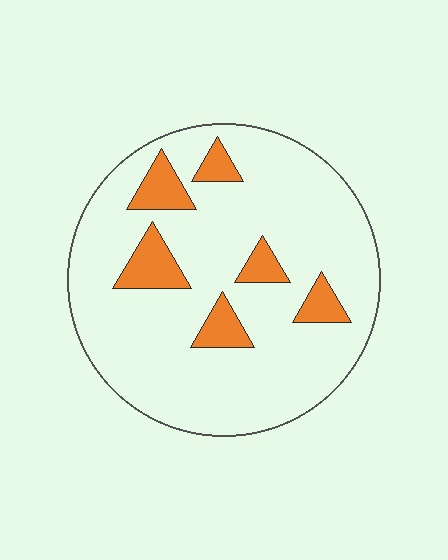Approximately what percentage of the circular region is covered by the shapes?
Approximately 15%.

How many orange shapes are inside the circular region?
6.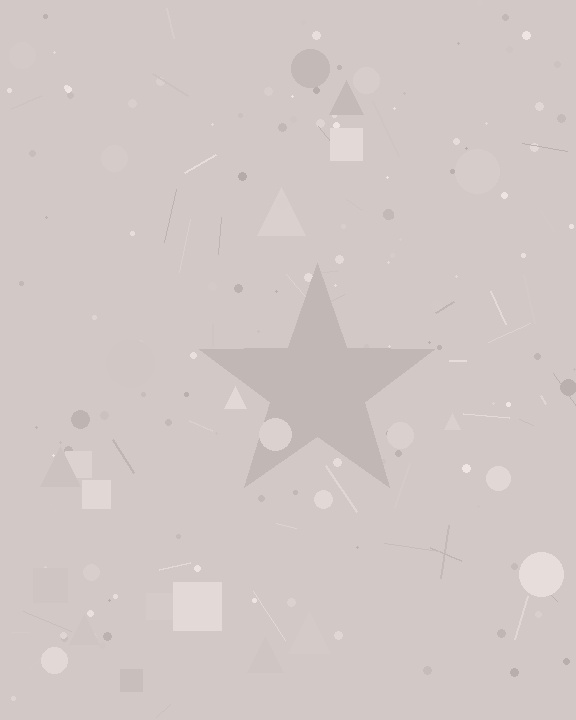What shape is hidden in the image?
A star is hidden in the image.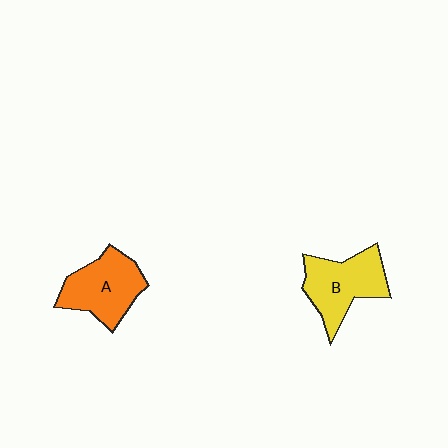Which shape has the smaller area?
Shape A (orange).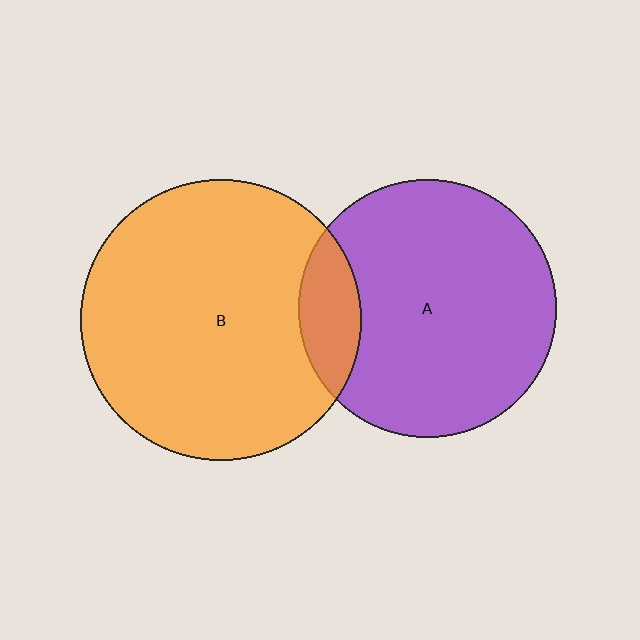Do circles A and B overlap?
Yes.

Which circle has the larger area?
Circle B (orange).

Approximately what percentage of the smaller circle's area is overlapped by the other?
Approximately 15%.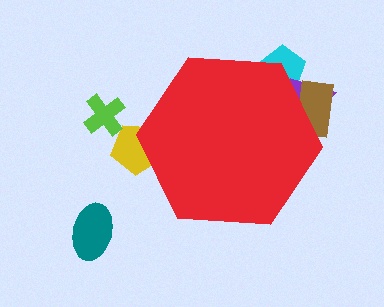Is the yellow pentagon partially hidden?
Yes, the yellow pentagon is partially hidden behind the red hexagon.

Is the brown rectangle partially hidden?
Yes, the brown rectangle is partially hidden behind the red hexagon.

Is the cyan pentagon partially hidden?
Yes, the cyan pentagon is partially hidden behind the red hexagon.